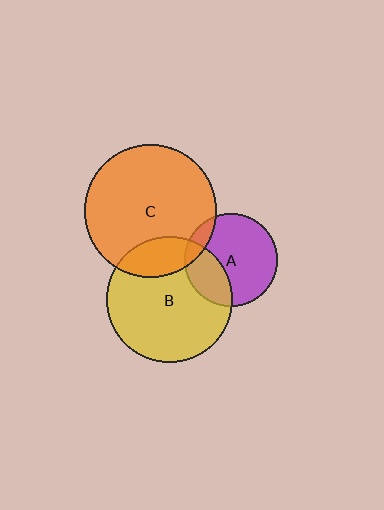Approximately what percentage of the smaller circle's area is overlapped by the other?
Approximately 20%.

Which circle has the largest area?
Circle C (orange).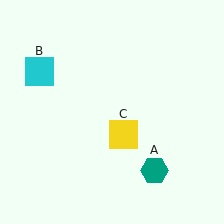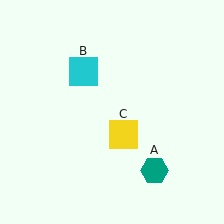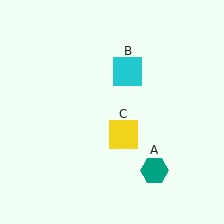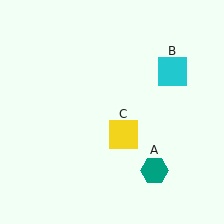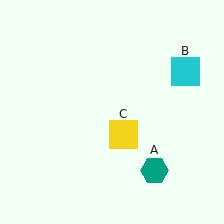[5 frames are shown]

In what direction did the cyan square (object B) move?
The cyan square (object B) moved right.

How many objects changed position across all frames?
1 object changed position: cyan square (object B).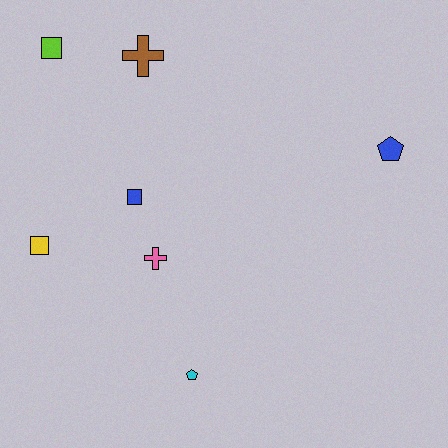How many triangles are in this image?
There are no triangles.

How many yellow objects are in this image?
There is 1 yellow object.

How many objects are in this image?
There are 7 objects.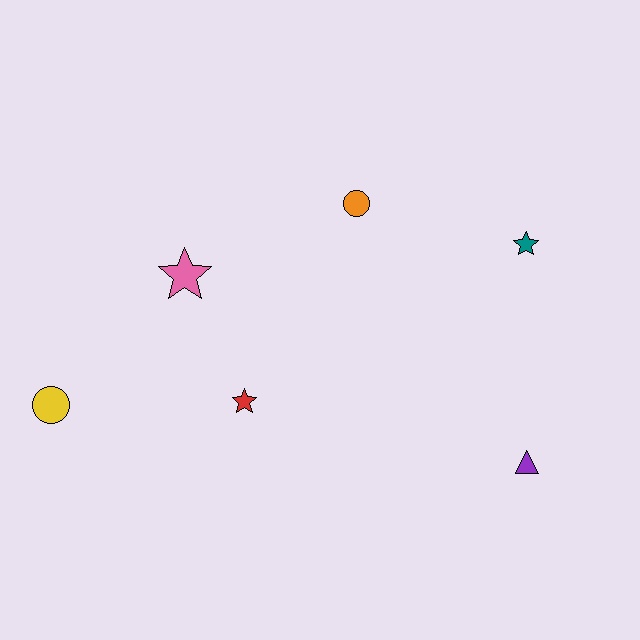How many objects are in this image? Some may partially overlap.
There are 6 objects.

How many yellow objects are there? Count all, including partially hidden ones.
There is 1 yellow object.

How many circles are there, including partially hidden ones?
There are 2 circles.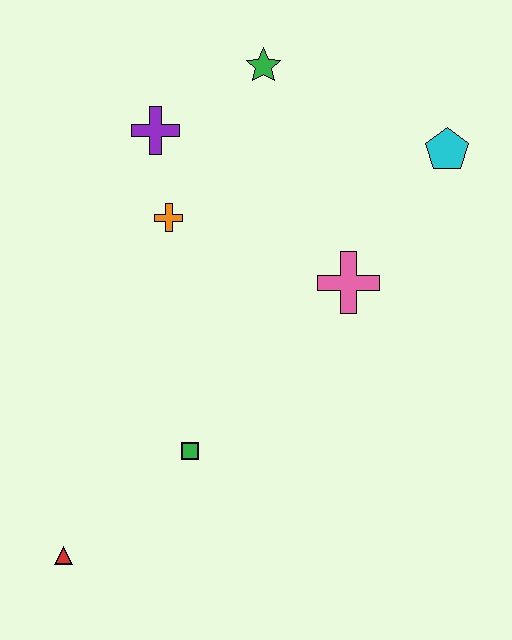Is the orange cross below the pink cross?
No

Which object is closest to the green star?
The purple cross is closest to the green star.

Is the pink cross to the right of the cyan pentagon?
No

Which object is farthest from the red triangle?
The cyan pentagon is farthest from the red triangle.